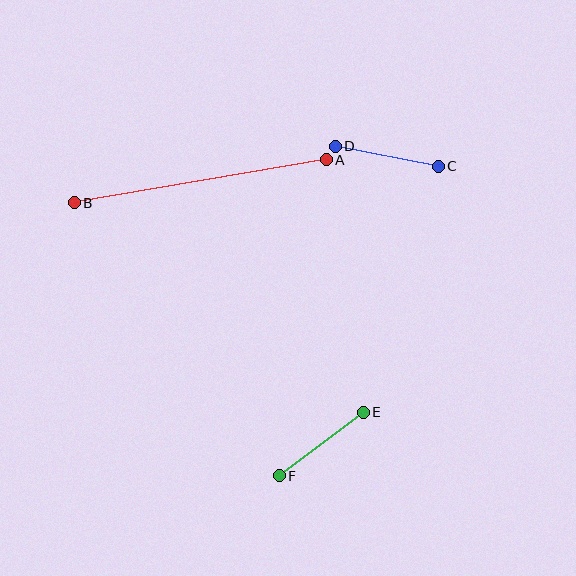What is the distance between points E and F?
The distance is approximately 105 pixels.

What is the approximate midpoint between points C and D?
The midpoint is at approximately (387, 156) pixels.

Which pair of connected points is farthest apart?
Points A and B are farthest apart.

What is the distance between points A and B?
The distance is approximately 255 pixels.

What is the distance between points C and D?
The distance is approximately 105 pixels.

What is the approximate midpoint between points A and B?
The midpoint is at approximately (200, 181) pixels.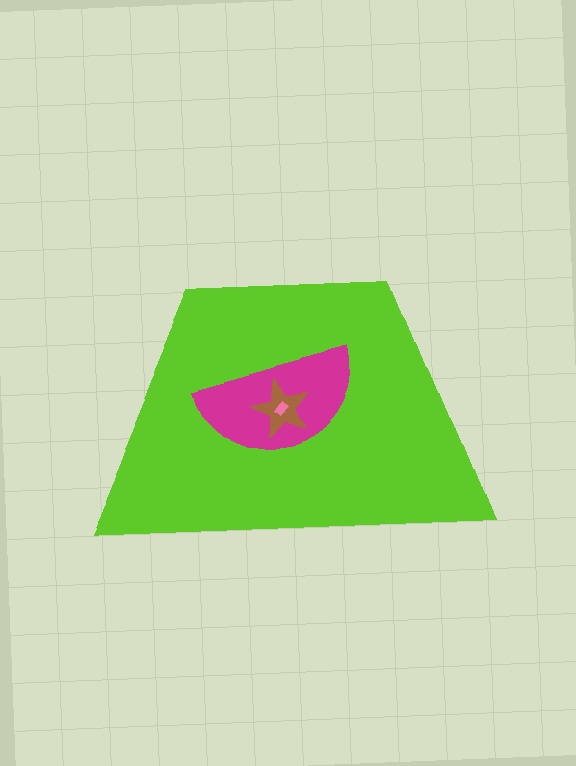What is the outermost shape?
The lime trapezoid.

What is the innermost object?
The pink rectangle.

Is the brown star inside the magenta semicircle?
Yes.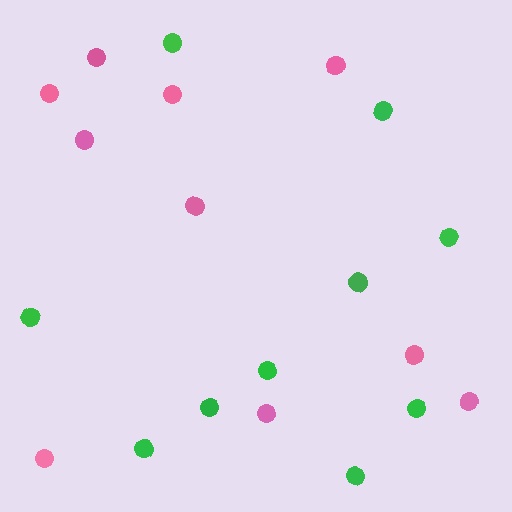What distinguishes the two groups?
There are 2 groups: one group of pink circles (10) and one group of green circles (10).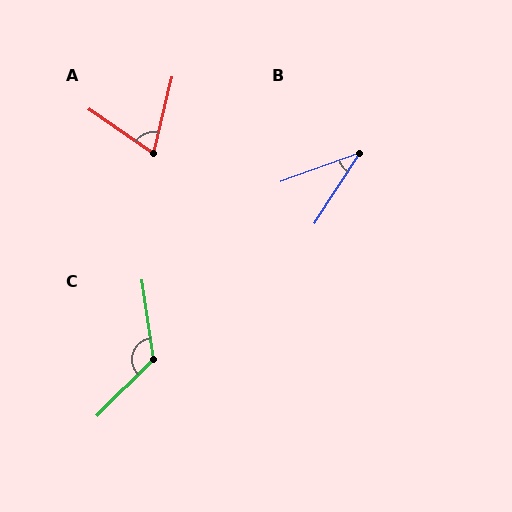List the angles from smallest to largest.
B (37°), A (69°), C (127°).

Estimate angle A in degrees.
Approximately 69 degrees.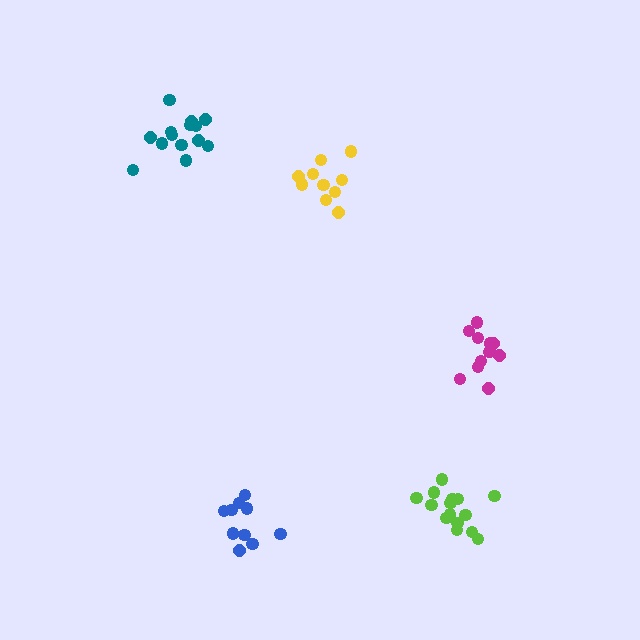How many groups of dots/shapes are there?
There are 5 groups.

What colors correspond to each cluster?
The clusters are colored: lime, yellow, teal, blue, magenta.